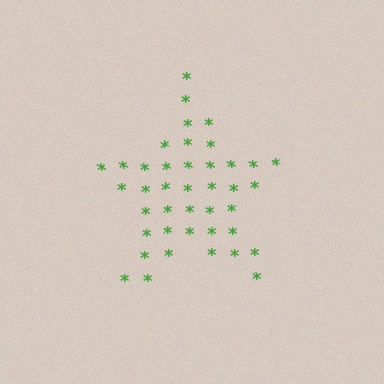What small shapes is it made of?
It is made of small asterisks.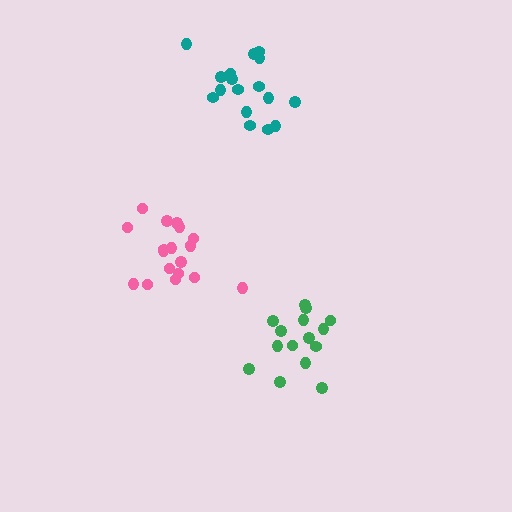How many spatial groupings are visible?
There are 3 spatial groupings.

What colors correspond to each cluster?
The clusters are colored: green, teal, pink.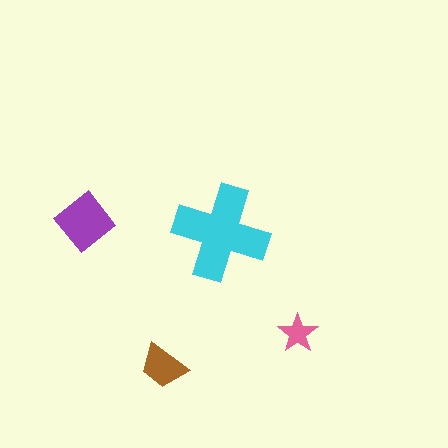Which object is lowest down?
The brown trapezoid is bottommost.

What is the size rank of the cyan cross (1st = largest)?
1st.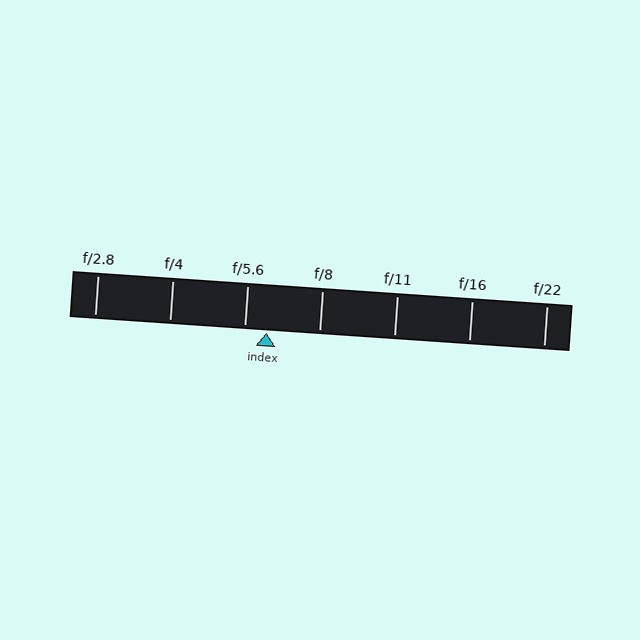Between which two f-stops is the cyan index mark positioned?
The index mark is between f/5.6 and f/8.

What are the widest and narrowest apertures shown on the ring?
The widest aperture shown is f/2.8 and the narrowest is f/22.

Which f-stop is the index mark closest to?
The index mark is closest to f/5.6.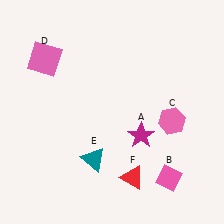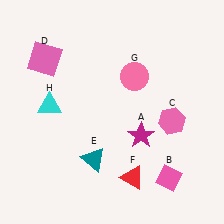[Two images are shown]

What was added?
A pink circle (G), a cyan triangle (H) were added in Image 2.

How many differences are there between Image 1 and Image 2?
There are 2 differences between the two images.